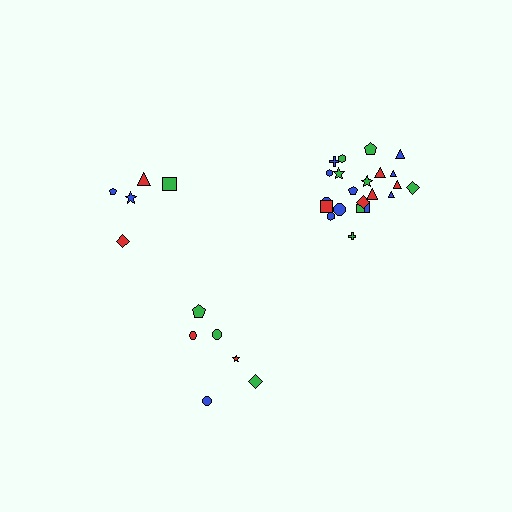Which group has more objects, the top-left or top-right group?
The top-right group.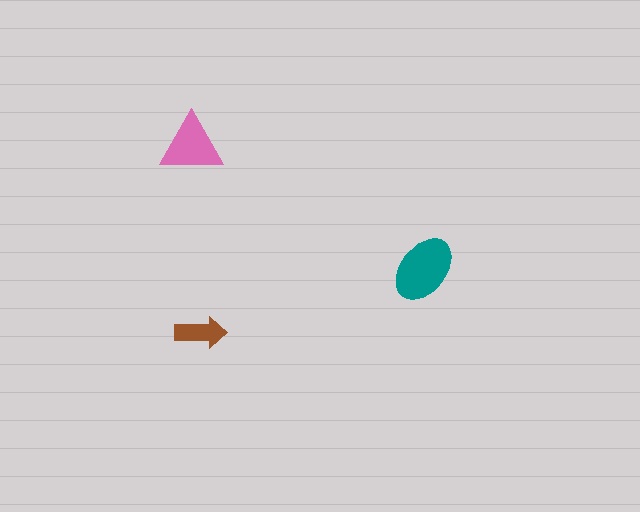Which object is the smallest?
The brown arrow.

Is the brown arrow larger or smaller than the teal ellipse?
Smaller.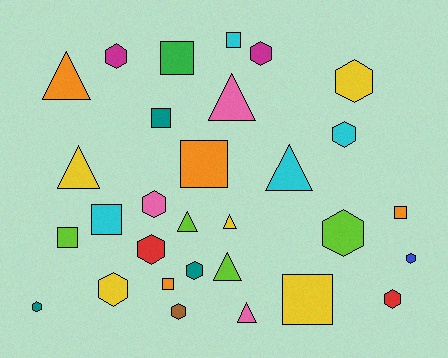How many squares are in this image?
There are 9 squares.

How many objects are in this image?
There are 30 objects.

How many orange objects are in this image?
There are 4 orange objects.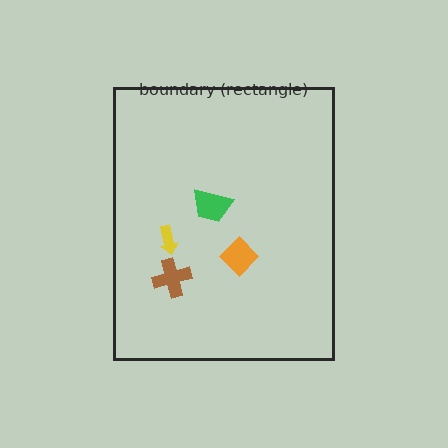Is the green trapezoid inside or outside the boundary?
Inside.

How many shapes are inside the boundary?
4 inside, 0 outside.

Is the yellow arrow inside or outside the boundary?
Inside.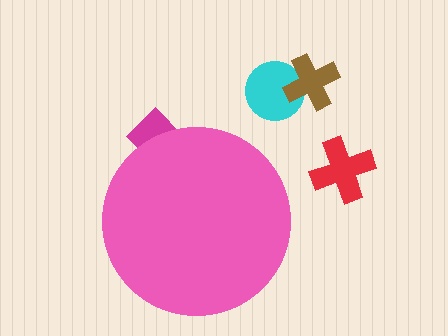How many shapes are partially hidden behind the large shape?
1 shape is partially hidden.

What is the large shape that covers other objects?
A pink circle.